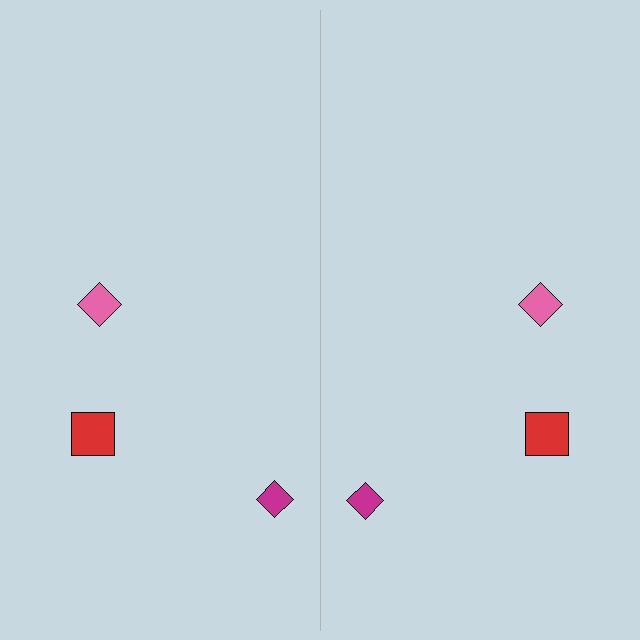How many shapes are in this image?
There are 6 shapes in this image.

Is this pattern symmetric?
Yes, this pattern has bilateral (reflection) symmetry.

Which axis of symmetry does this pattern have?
The pattern has a vertical axis of symmetry running through the center of the image.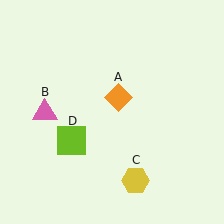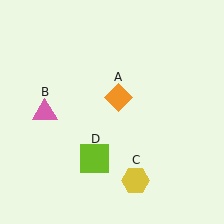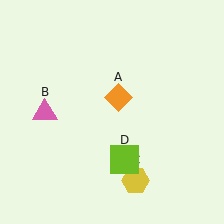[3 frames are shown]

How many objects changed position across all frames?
1 object changed position: lime square (object D).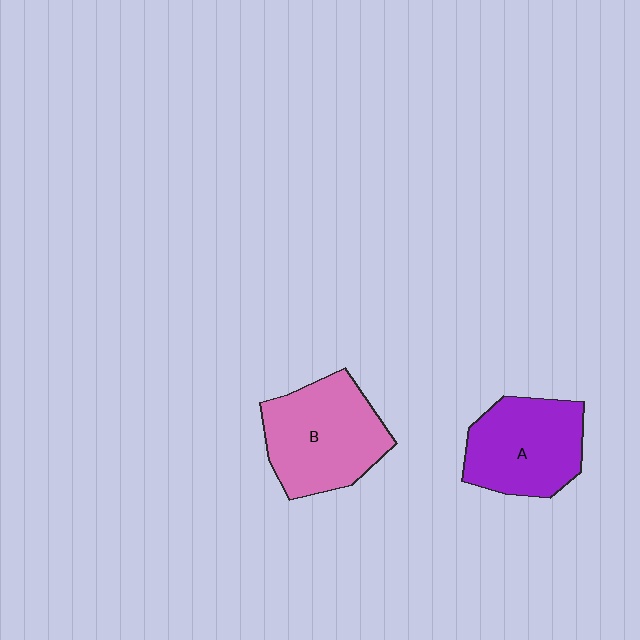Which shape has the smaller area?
Shape A (purple).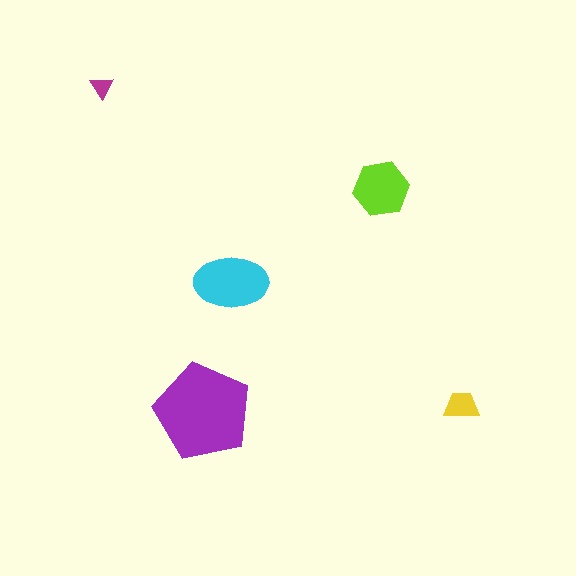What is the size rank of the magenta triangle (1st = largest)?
5th.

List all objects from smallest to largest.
The magenta triangle, the yellow trapezoid, the lime hexagon, the cyan ellipse, the purple pentagon.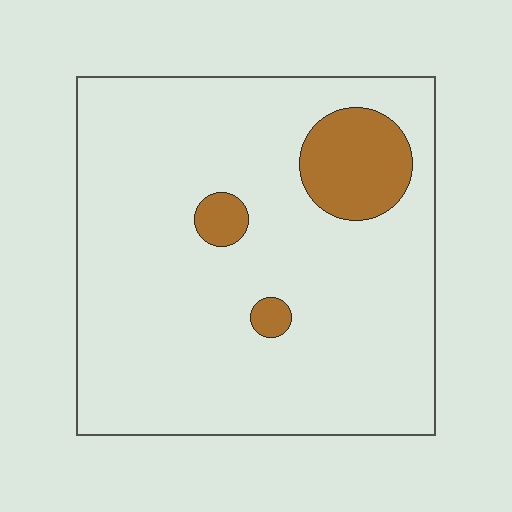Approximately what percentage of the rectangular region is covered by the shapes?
Approximately 10%.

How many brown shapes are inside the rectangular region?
3.